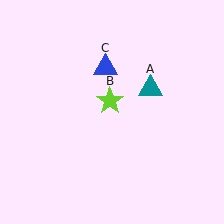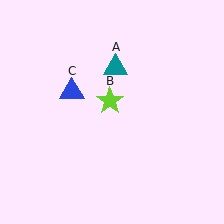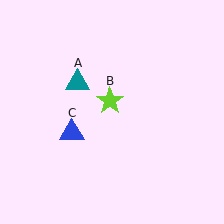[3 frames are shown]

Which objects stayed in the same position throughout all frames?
Lime star (object B) remained stationary.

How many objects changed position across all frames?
2 objects changed position: teal triangle (object A), blue triangle (object C).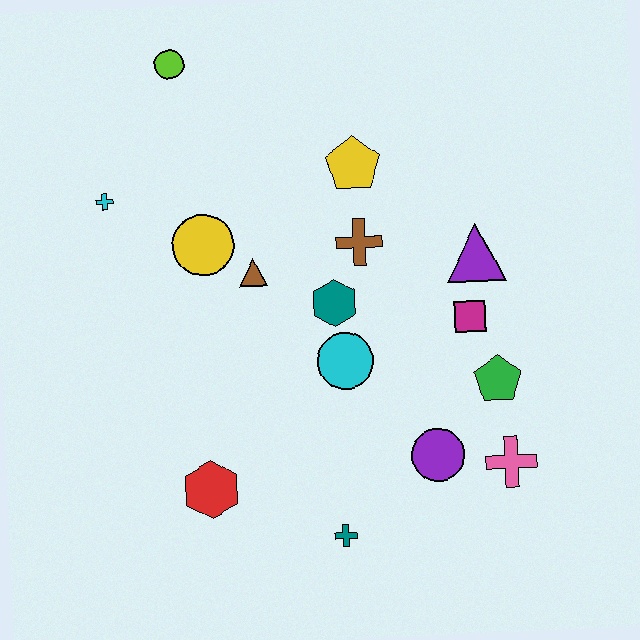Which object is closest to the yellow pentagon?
The brown cross is closest to the yellow pentagon.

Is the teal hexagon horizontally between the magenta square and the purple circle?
No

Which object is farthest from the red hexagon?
The lime circle is farthest from the red hexagon.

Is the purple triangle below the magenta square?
No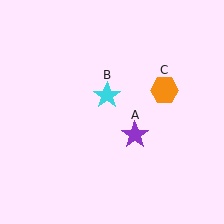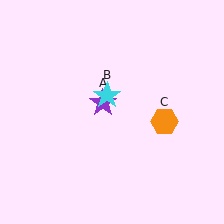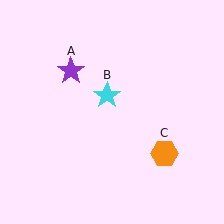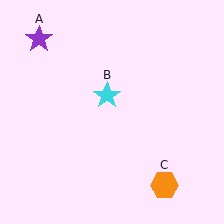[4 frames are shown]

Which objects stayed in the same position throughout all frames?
Cyan star (object B) remained stationary.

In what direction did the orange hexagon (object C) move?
The orange hexagon (object C) moved down.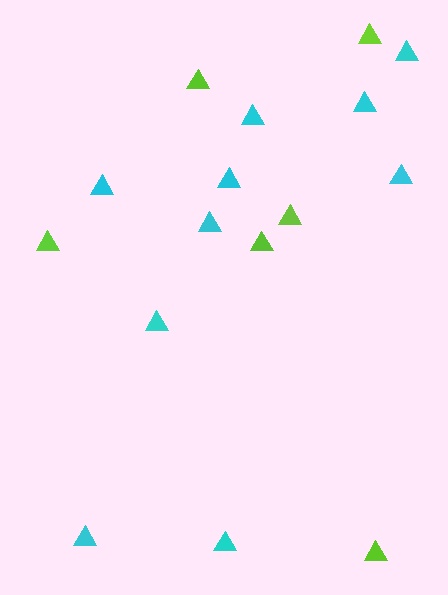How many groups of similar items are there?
There are 2 groups: one group of cyan triangles (10) and one group of lime triangles (6).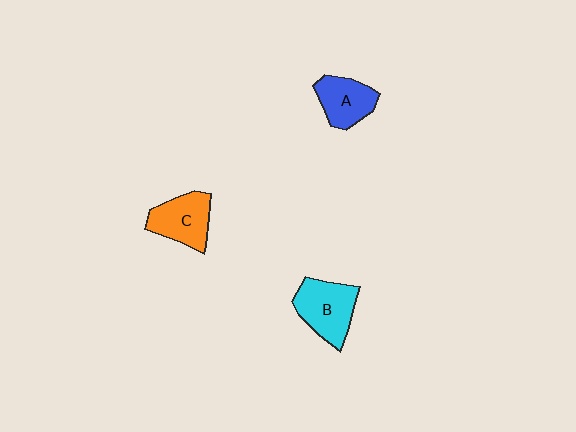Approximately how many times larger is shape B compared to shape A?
Approximately 1.3 times.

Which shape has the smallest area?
Shape A (blue).